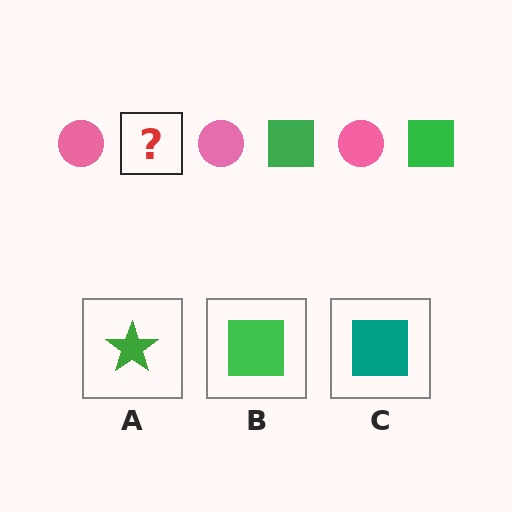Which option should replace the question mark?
Option B.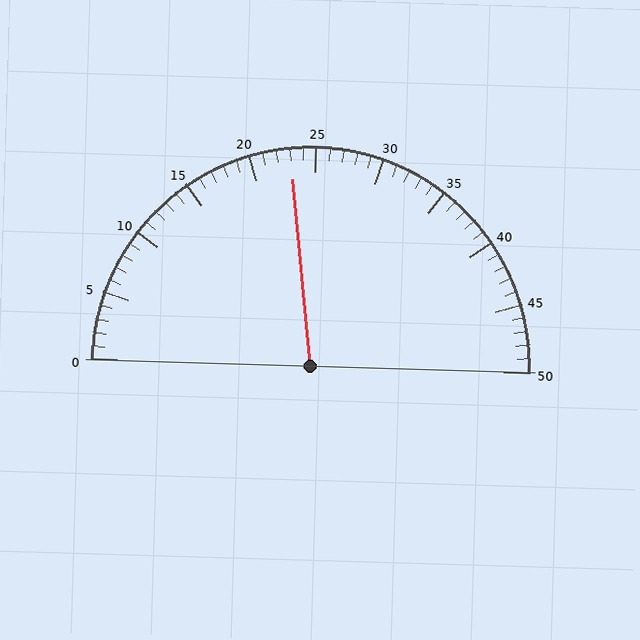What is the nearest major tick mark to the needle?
The nearest major tick mark is 25.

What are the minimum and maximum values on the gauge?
The gauge ranges from 0 to 50.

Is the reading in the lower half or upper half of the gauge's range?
The reading is in the lower half of the range (0 to 50).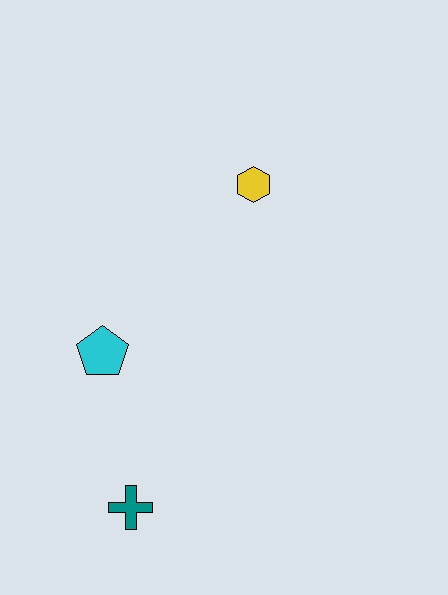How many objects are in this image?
There are 3 objects.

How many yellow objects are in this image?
There is 1 yellow object.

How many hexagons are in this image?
There is 1 hexagon.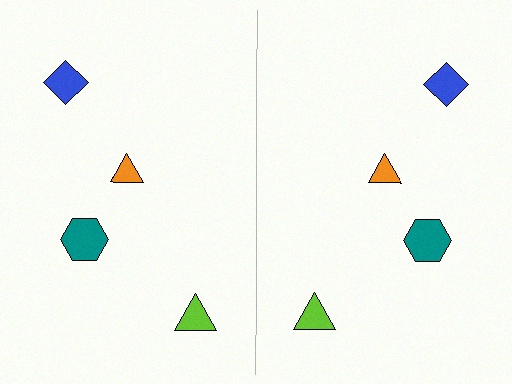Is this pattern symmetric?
Yes, this pattern has bilateral (reflection) symmetry.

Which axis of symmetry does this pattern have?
The pattern has a vertical axis of symmetry running through the center of the image.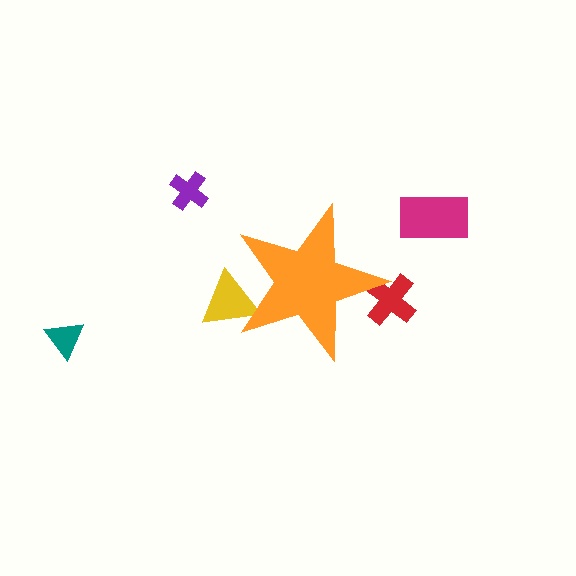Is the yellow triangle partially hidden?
Yes, the yellow triangle is partially hidden behind the orange star.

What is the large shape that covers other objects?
An orange star.